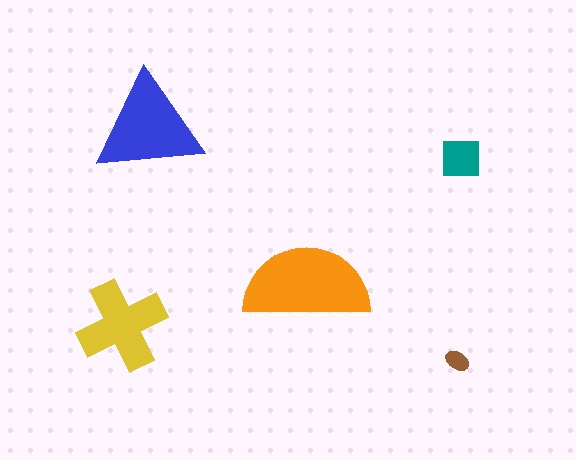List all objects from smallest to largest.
The brown ellipse, the teal square, the yellow cross, the blue triangle, the orange semicircle.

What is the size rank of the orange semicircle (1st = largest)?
1st.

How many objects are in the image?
There are 5 objects in the image.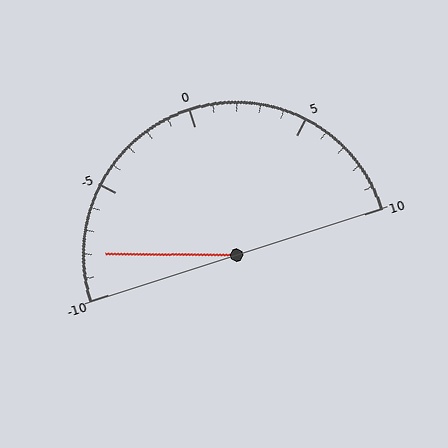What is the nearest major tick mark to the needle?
The nearest major tick mark is -10.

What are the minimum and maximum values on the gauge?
The gauge ranges from -10 to 10.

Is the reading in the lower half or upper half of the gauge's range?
The reading is in the lower half of the range (-10 to 10).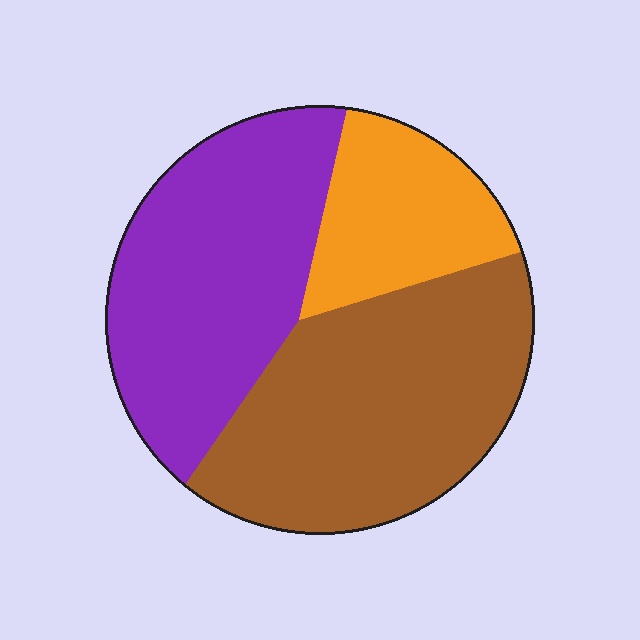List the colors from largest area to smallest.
From largest to smallest: brown, purple, orange.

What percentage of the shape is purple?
Purple takes up about three eighths (3/8) of the shape.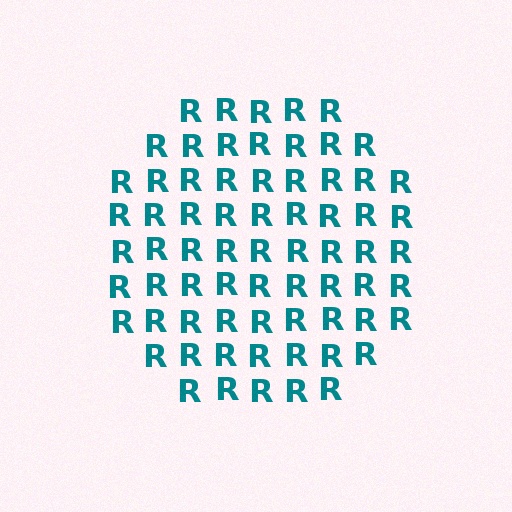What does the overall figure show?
The overall figure shows a circle.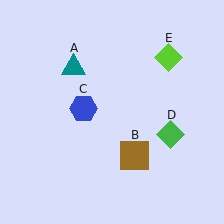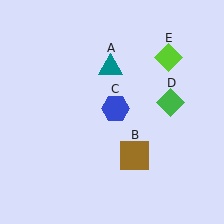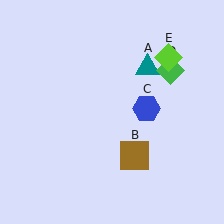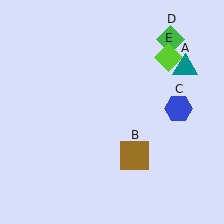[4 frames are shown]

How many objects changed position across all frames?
3 objects changed position: teal triangle (object A), blue hexagon (object C), green diamond (object D).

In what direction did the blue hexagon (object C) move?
The blue hexagon (object C) moved right.